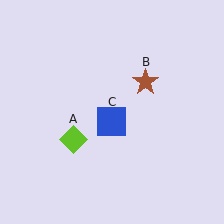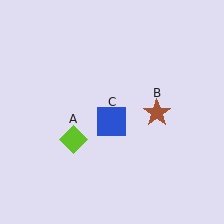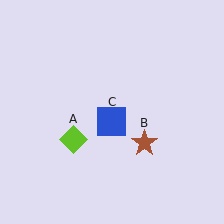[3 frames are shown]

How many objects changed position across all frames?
1 object changed position: brown star (object B).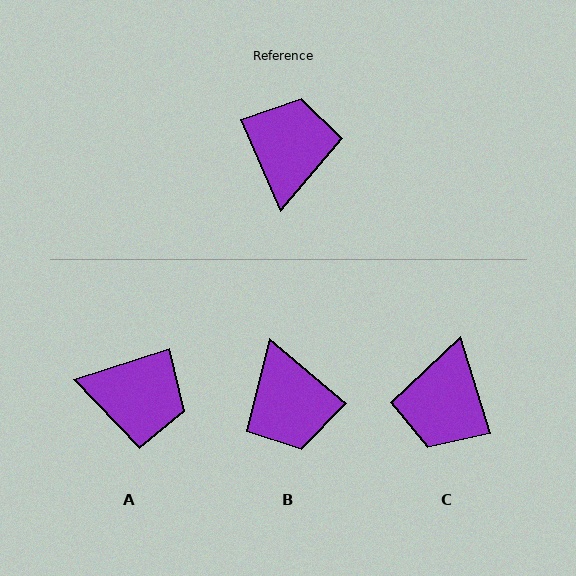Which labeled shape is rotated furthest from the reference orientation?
C, about 174 degrees away.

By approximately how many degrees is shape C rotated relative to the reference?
Approximately 174 degrees counter-clockwise.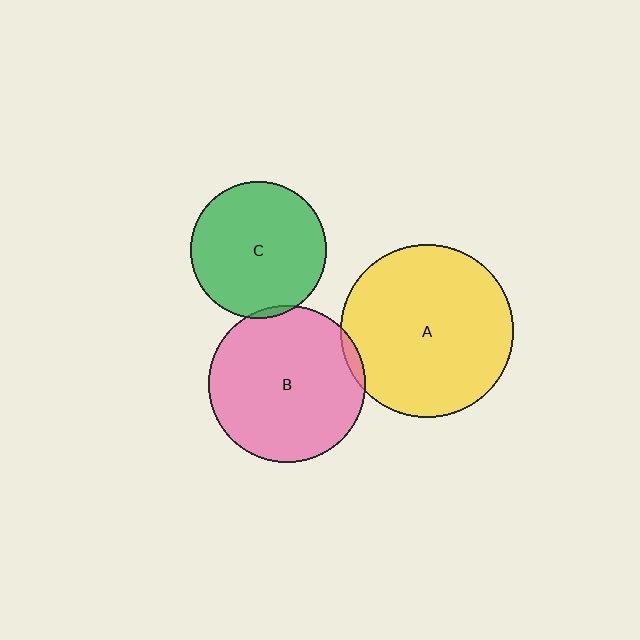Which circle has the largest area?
Circle A (yellow).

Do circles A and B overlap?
Yes.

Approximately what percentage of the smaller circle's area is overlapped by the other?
Approximately 5%.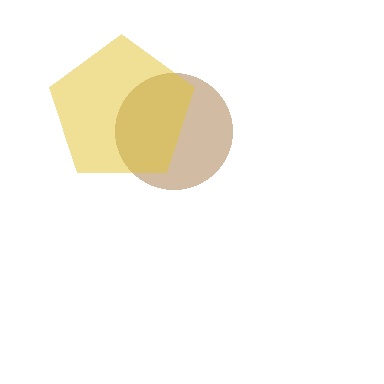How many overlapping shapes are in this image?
There are 2 overlapping shapes in the image.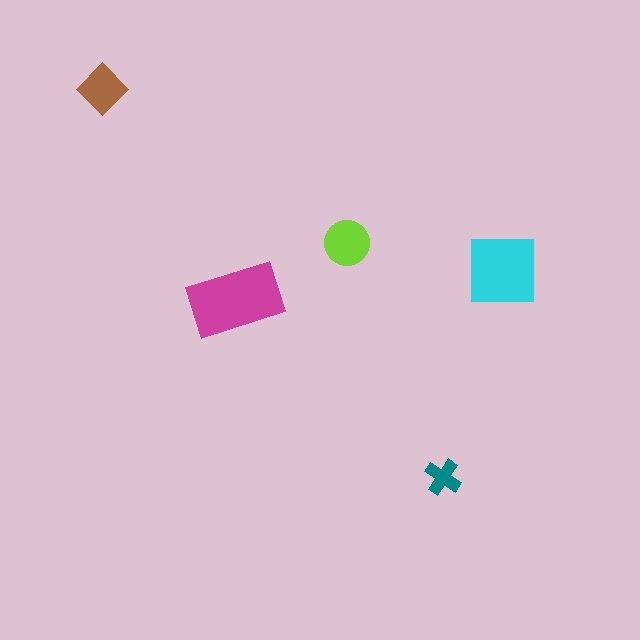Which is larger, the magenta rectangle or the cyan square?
The magenta rectangle.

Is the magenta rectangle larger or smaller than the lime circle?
Larger.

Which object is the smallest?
The teal cross.